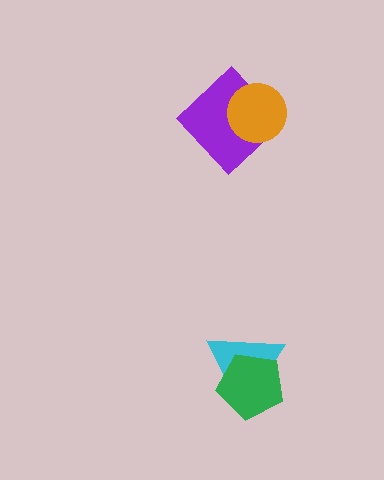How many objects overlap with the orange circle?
1 object overlaps with the orange circle.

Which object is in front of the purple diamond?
The orange circle is in front of the purple diamond.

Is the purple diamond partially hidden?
Yes, it is partially covered by another shape.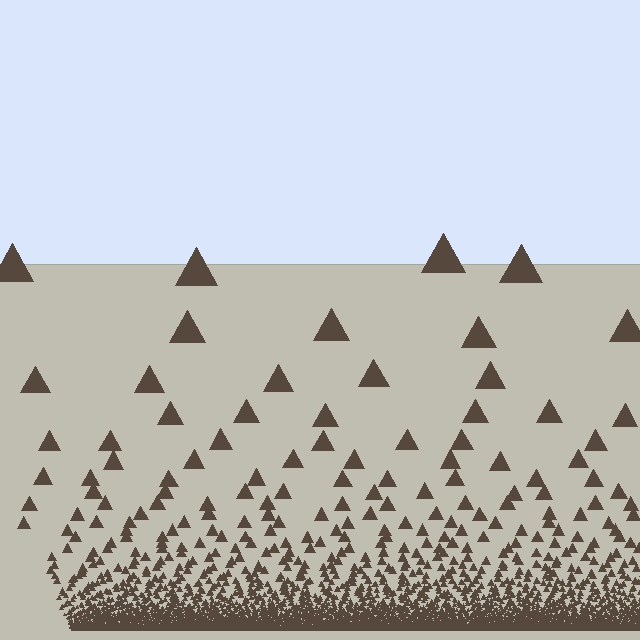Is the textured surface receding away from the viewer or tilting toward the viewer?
The surface appears to tilt toward the viewer. Texture elements get larger and sparser toward the top.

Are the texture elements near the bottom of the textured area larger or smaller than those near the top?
Smaller. The gradient is inverted — elements near the bottom are smaller and denser.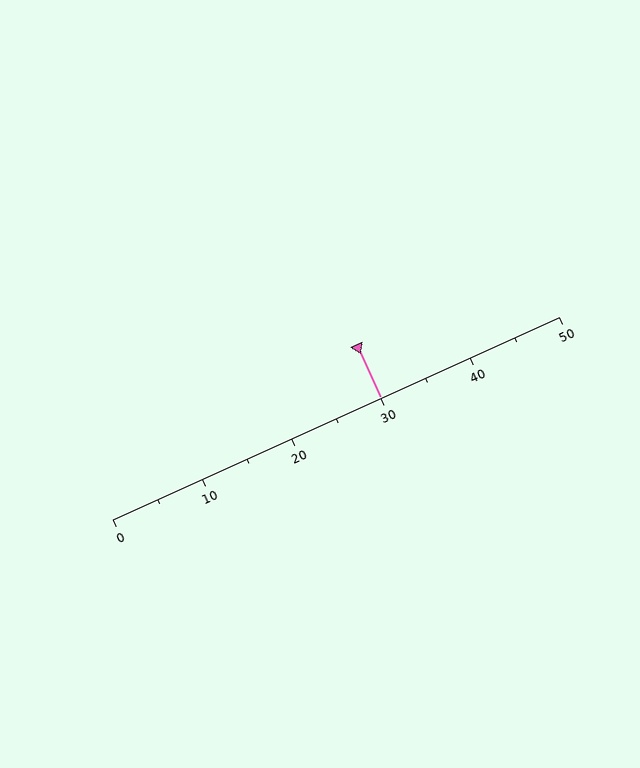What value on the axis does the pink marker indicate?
The marker indicates approximately 30.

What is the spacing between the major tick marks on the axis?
The major ticks are spaced 10 apart.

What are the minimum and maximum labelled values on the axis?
The axis runs from 0 to 50.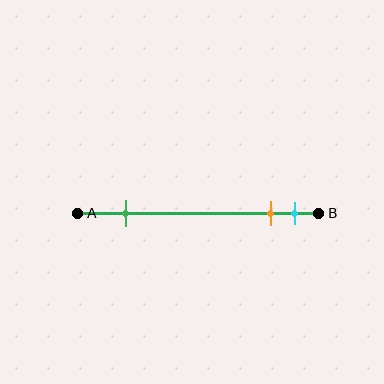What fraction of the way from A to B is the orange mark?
The orange mark is approximately 80% (0.8) of the way from A to B.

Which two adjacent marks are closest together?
The orange and cyan marks are the closest adjacent pair.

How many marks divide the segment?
There are 3 marks dividing the segment.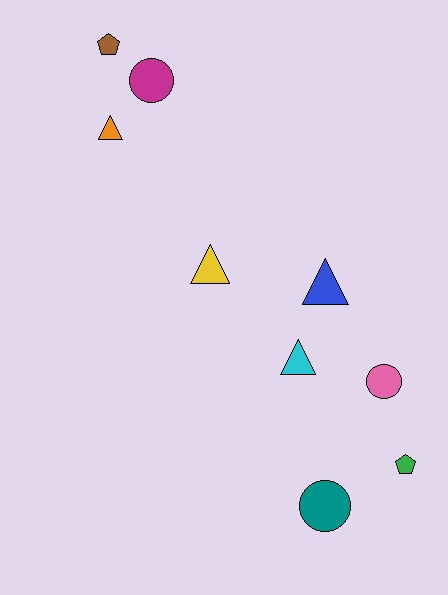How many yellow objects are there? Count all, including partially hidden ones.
There is 1 yellow object.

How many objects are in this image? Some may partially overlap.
There are 9 objects.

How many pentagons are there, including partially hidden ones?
There are 2 pentagons.